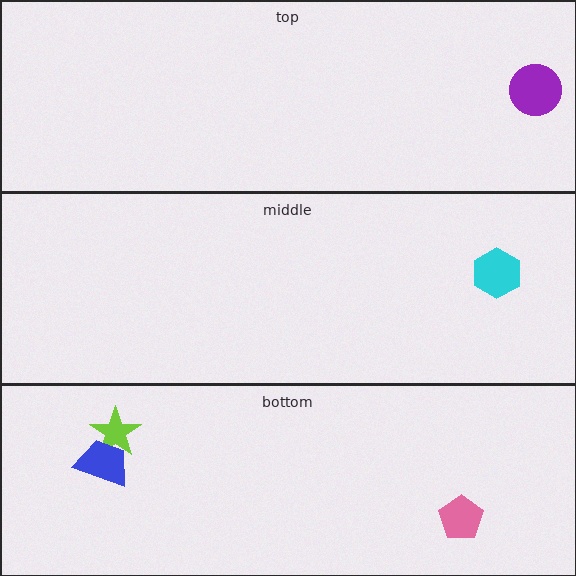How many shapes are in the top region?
1.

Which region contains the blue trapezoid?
The bottom region.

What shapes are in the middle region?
The cyan hexagon.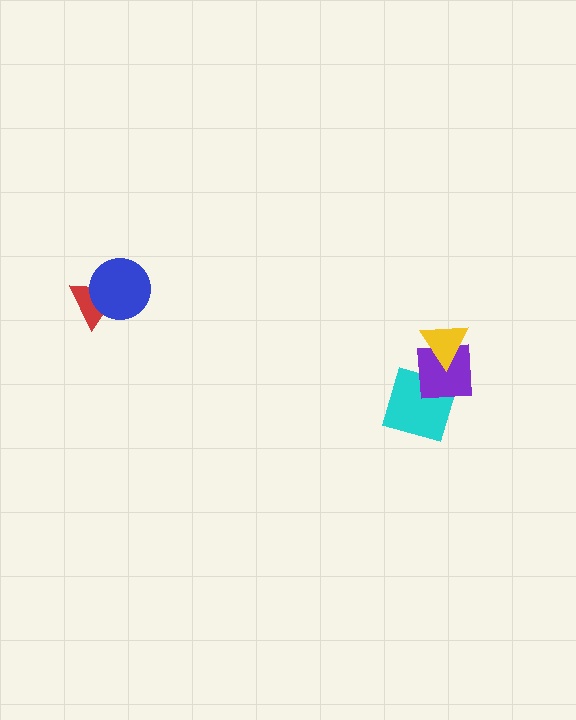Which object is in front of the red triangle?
The blue circle is in front of the red triangle.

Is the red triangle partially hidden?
Yes, it is partially covered by another shape.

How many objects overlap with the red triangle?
1 object overlaps with the red triangle.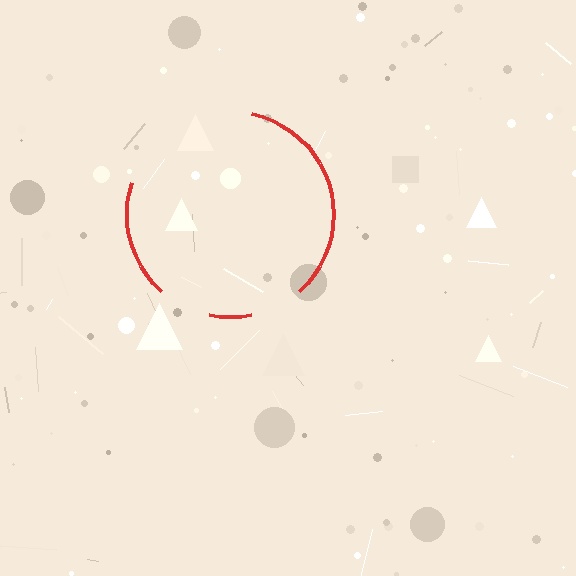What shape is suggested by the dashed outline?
The dashed outline suggests a circle.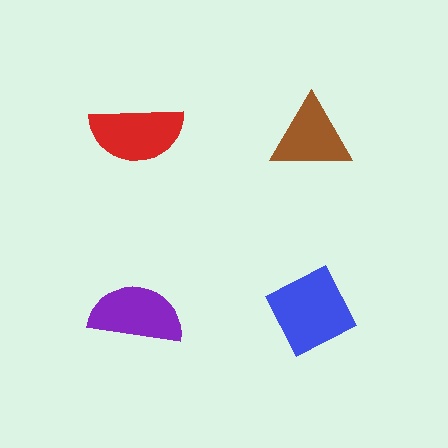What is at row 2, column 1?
A purple semicircle.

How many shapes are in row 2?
2 shapes.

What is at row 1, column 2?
A brown triangle.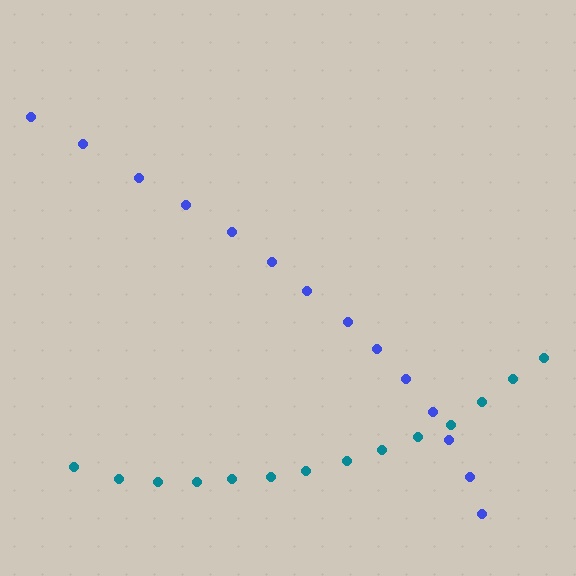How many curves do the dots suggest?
There are 2 distinct paths.